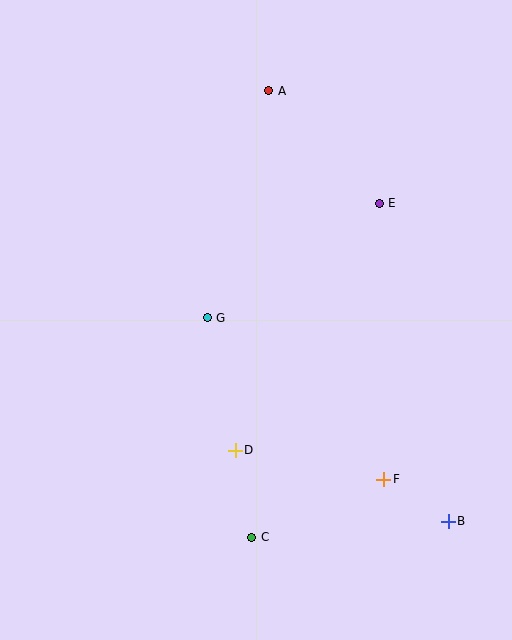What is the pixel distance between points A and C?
The distance between A and C is 447 pixels.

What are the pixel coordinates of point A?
Point A is at (269, 91).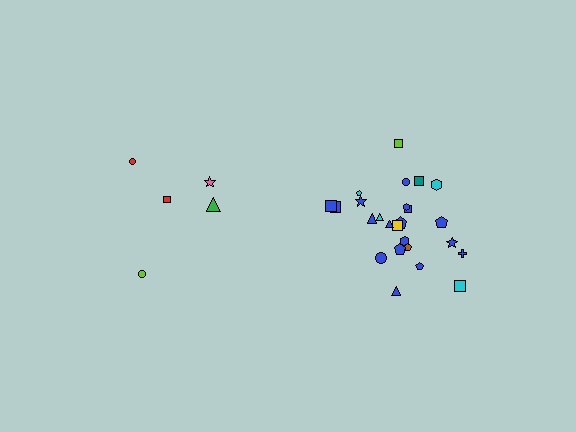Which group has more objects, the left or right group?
The right group.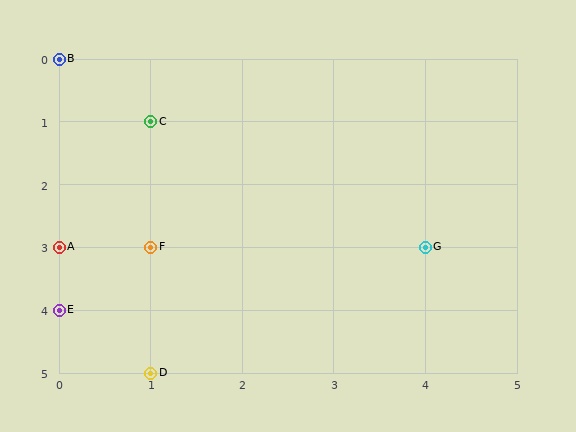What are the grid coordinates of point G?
Point G is at grid coordinates (4, 3).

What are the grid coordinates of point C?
Point C is at grid coordinates (1, 1).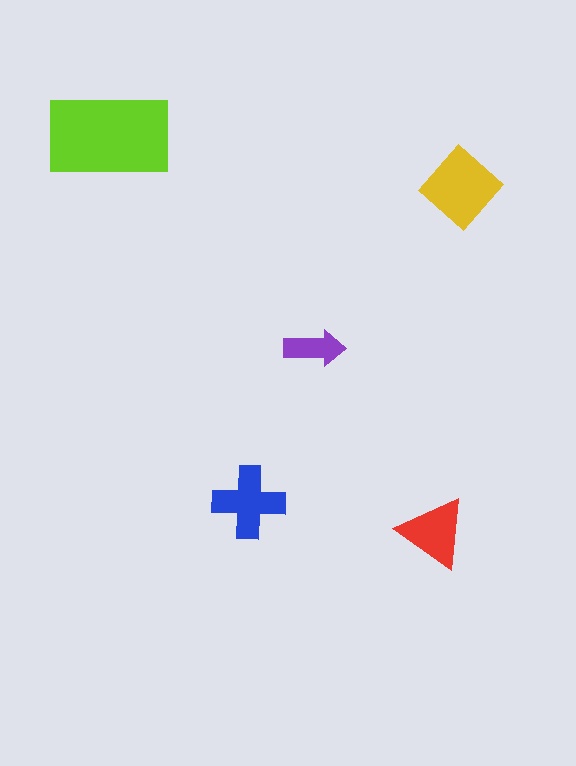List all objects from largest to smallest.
The lime rectangle, the yellow diamond, the blue cross, the red triangle, the purple arrow.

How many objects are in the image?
There are 5 objects in the image.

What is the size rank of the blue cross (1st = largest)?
3rd.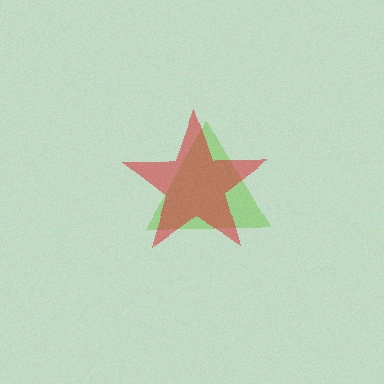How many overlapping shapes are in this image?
There are 2 overlapping shapes in the image.